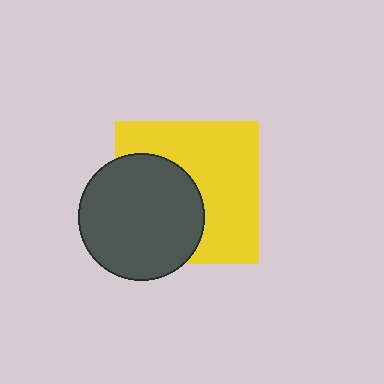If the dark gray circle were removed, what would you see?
You would see the complete yellow square.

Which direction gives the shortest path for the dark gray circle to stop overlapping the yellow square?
Moving left gives the shortest separation.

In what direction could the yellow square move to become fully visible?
The yellow square could move right. That would shift it out from behind the dark gray circle entirely.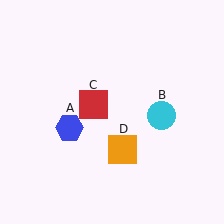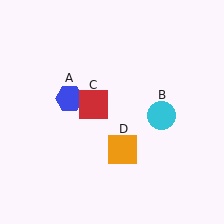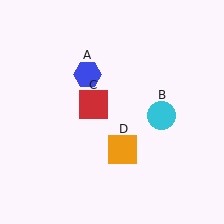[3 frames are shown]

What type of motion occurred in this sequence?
The blue hexagon (object A) rotated clockwise around the center of the scene.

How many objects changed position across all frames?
1 object changed position: blue hexagon (object A).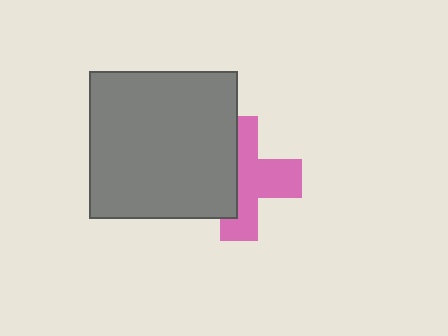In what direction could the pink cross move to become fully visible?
The pink cross could move right. That would shift it out from behind the gray square entirely.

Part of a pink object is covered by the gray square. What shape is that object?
It is a cross.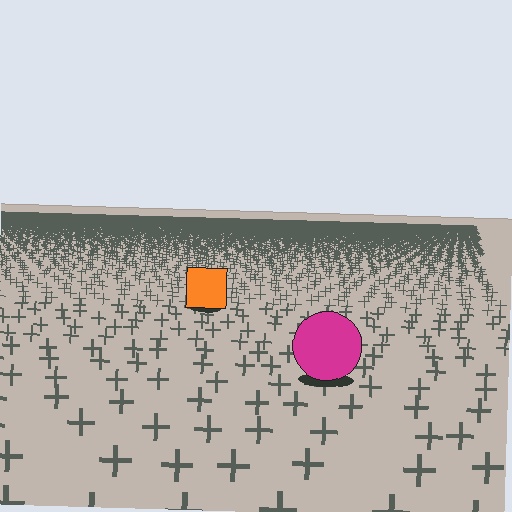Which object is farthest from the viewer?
The orange square is farthest from the viewer. It appears smaller and the ground texture around it is denser.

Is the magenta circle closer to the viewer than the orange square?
Yes. The magenta circle is closer — you can tell from the texture gradient: the ground texture is coarser near it.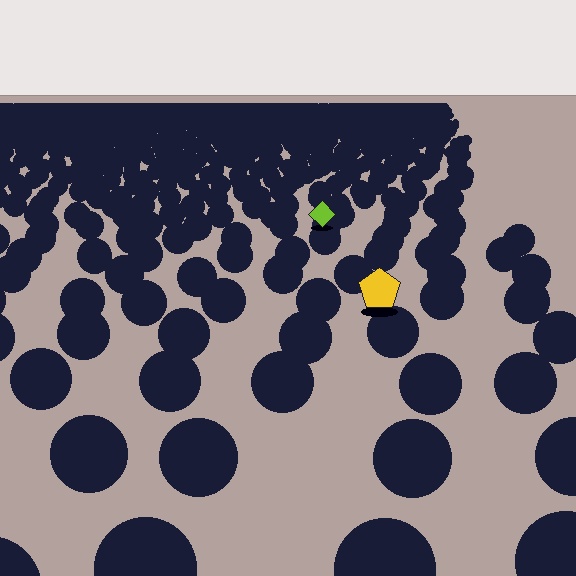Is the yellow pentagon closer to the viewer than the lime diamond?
Yes. The yellow pentagon is closer — you can tell from the texture gradient: the ground texture is coarser near it.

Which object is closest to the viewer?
The yellow pentagon is closest. The texture marks near it are larger and more spread out.